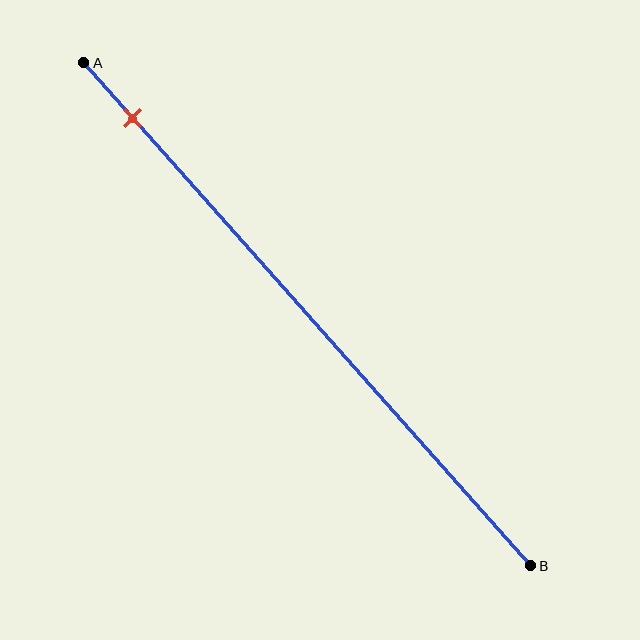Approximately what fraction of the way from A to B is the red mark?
The red mark is approximately 10% of the way from A to B.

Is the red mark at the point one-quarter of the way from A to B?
No, the mark is at about 10% from A, not at the 25% one-quarter point.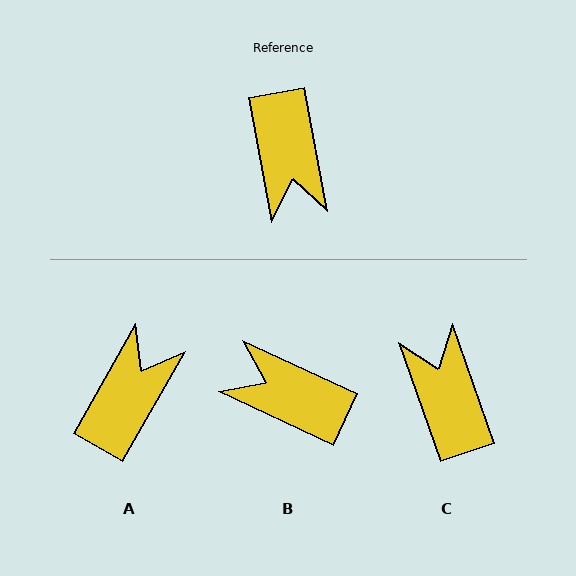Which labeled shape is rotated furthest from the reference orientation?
C, about 171 degrees away.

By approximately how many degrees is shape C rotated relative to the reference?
Approximately 171 degrees clockwise.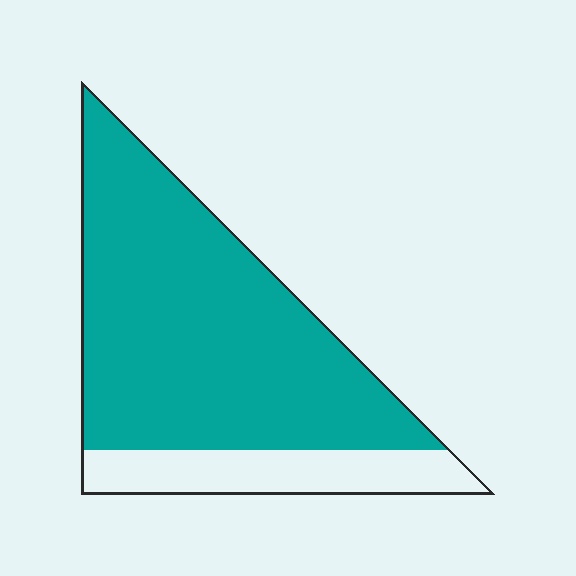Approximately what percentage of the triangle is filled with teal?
Approximately 80%.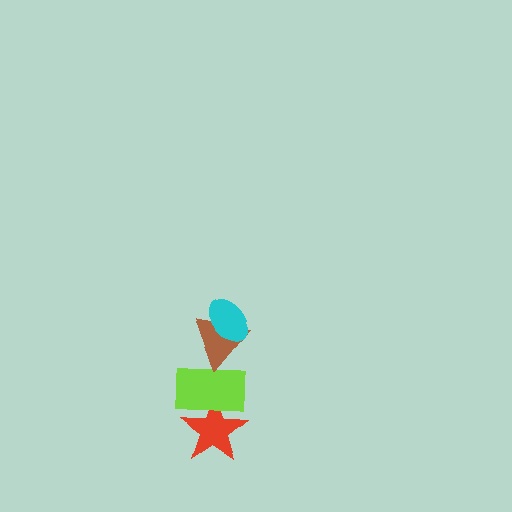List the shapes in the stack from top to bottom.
From top to bottom: the cyan ellipse, the brown triangle, the lime rectangle, the red star.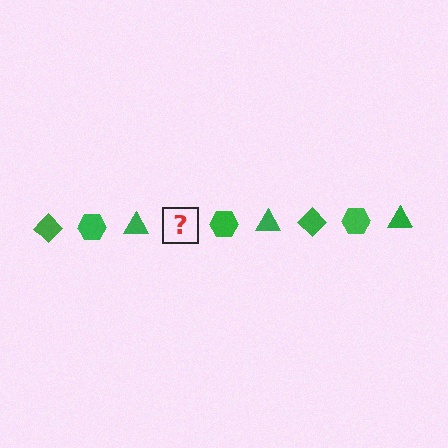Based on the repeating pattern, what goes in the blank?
The blank should be a green diamond.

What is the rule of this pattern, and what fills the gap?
The rule is that the pattern cycles through diamond, hexagon, triangle shapes in green. The gap should be filled with a green diamond.